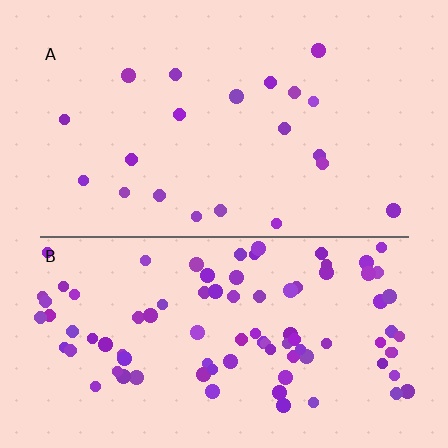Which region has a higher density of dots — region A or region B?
B (the bottom).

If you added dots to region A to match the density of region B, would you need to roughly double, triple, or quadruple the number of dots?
Approximately quadruple.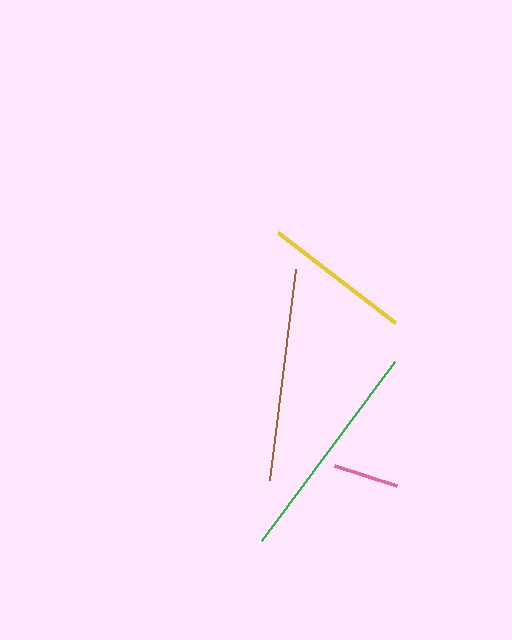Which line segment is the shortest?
The pink line is the shortest at approximately 66 pixels.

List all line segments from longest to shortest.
From longest to shortest: green, brown, yellow, pink.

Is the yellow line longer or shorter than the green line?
The green line is longer than the yellow line.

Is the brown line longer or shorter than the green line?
The green line is longer than the brown line.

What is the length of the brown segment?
The brown segment is approximately 213 pixels long.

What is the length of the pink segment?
The pink segment is approximately 66 pixels long.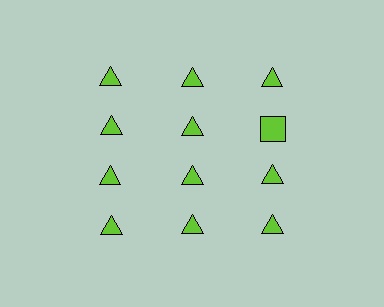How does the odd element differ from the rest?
It has a different shape: square instead of triangle.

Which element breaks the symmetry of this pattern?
The lime square in the second row, center column breaks the symmetry. All other shapes are lime triangles.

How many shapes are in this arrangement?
There are 12 shapes arranged in a grid pattern.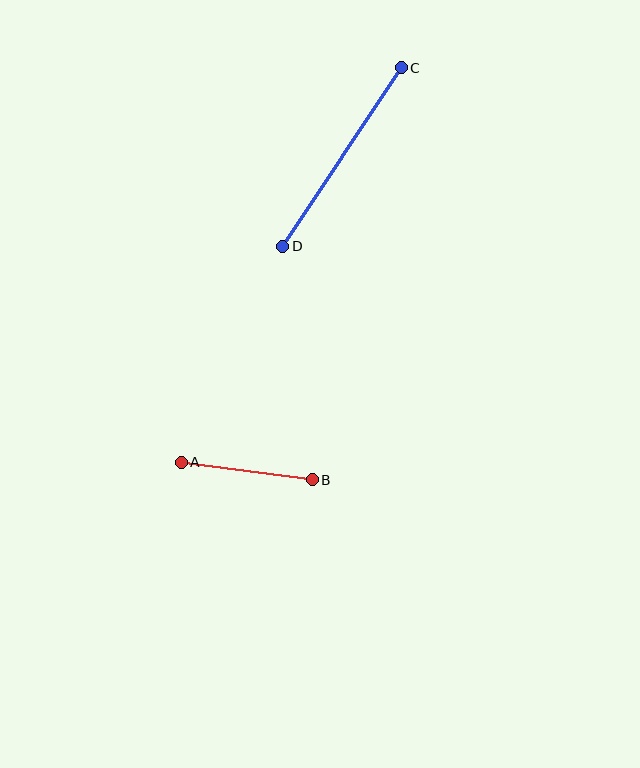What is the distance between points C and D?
The distance is approximately 214 pixels.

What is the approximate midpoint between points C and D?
The midpoint is at approximately (342, 157) pixels.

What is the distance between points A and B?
The distance is approximately 132 pixels.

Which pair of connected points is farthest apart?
Points C and D are farthest apart.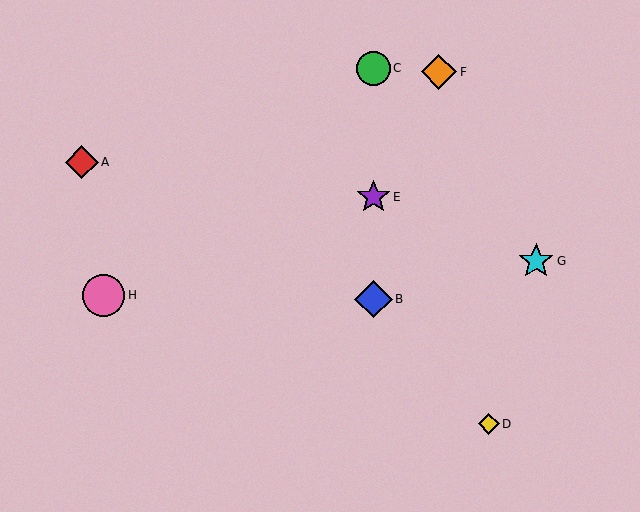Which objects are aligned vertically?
Objects B, C, E are aligned vertically.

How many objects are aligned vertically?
3 objects (B, C, E) are aligned vertically.